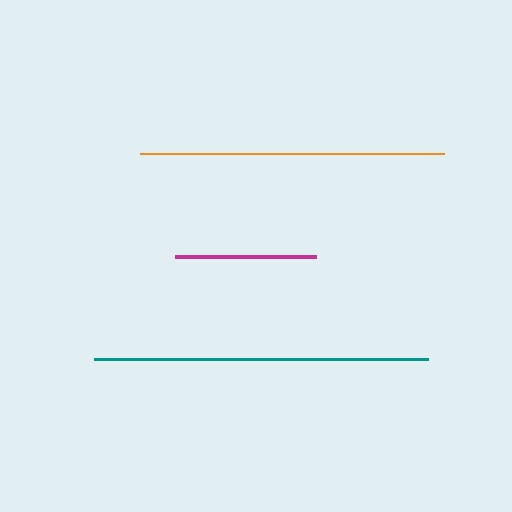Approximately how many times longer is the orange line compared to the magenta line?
The orange line is approximately 2.2 times the length of the magenta line.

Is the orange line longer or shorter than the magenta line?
The orange line is longer than the magenta line.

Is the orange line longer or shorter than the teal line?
The teal line is longer than the orange line.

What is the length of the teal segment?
The teal segment is approximately 334 pixels long.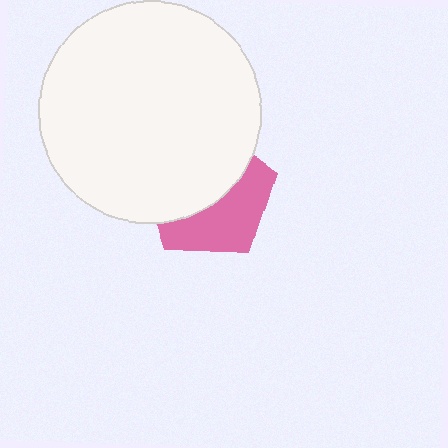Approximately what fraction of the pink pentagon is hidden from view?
Roughly 55% of the pink pentagon is hidden behind the white circle.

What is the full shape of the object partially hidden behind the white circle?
The partially hidden object is a pink pentagon.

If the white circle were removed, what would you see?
You would see the complete pink pentagon.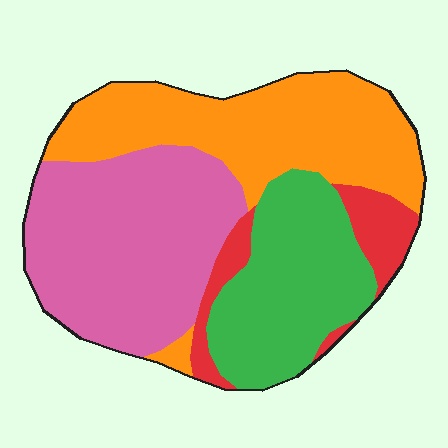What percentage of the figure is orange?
Orange covers roughly 30% of the figure.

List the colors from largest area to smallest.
From largest to smallest: pink, orange, green, red.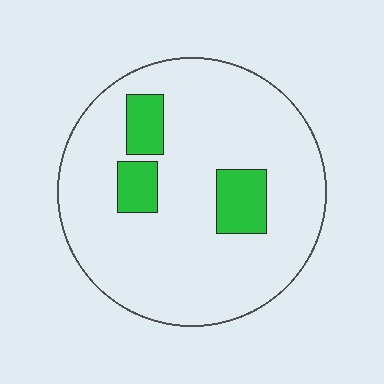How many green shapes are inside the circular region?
3.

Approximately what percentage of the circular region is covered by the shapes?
Approximately 15%.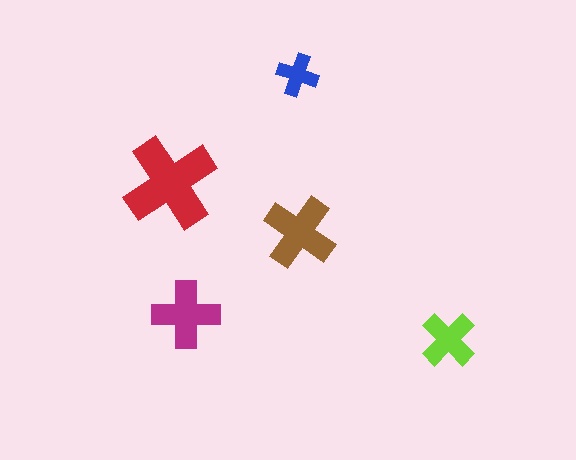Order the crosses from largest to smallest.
the red one, the brown one, the magenta one, the lime one, the blue one.